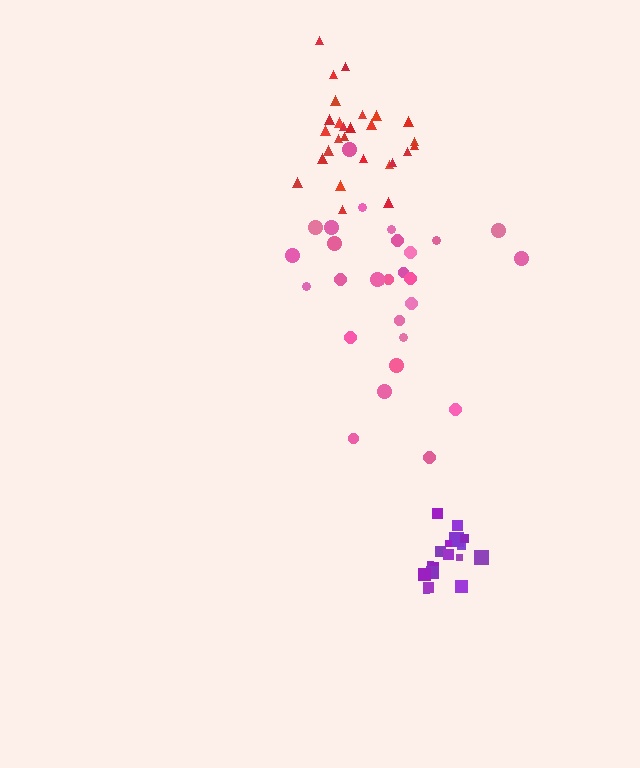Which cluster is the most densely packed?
Purple.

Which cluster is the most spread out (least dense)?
Pink.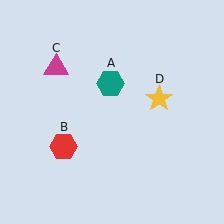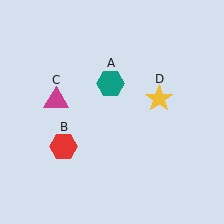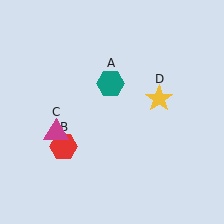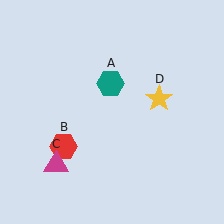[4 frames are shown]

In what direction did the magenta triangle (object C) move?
The magenta triangle (object C) moved down.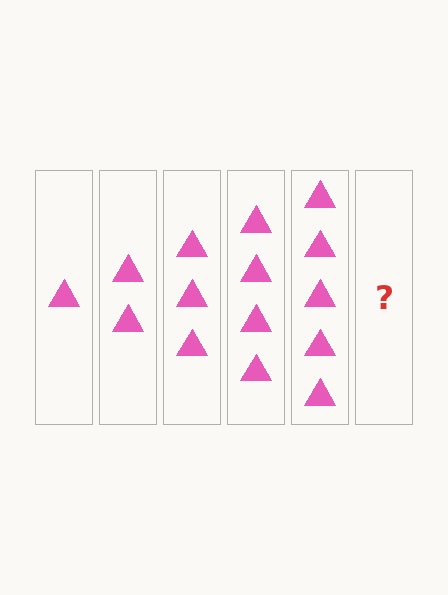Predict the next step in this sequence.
The next step is 6 triangles.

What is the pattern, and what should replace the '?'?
The pattern is that each step adds one more triangle. The '?' should be 6 triangles.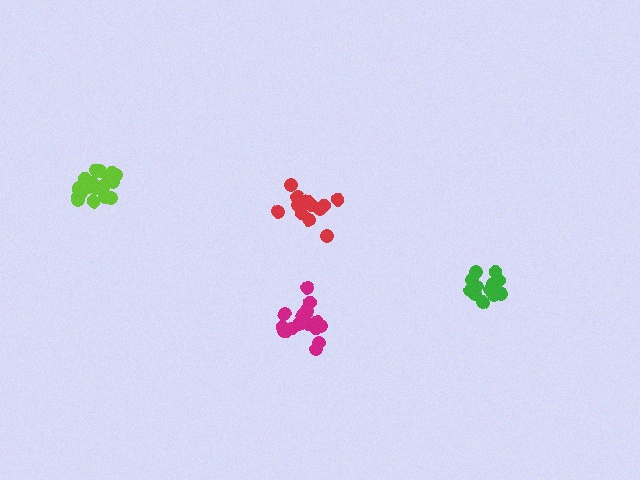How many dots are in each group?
Group 1: 19 dots, Group 2: 17 dots, Group 3: 13 dots, Group 4: 14 dots (63 total).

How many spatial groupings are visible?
There are 4 spatial groupings.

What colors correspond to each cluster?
The clusters are colored: lime, magenta, green, red.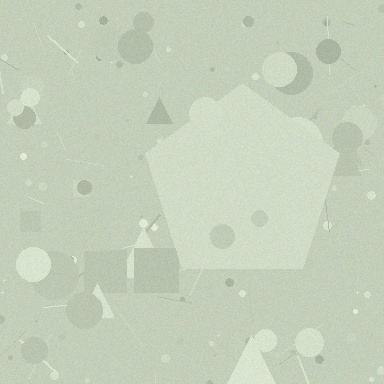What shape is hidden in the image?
A pentagon is hidden in the image.